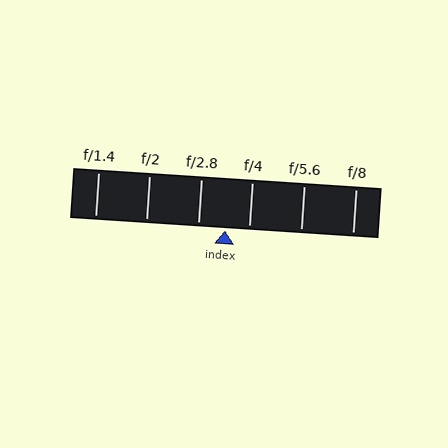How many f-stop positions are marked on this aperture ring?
There are 6 f-stop positions marked.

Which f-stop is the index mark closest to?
The index mark is closest to f/4.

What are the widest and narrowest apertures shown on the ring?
The widest aperture shown is f/1.4 and the narrowest is f/8.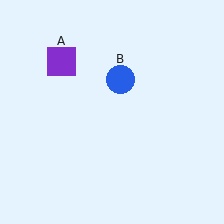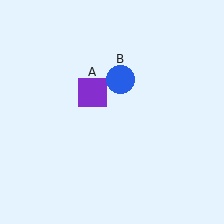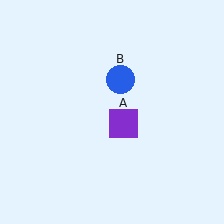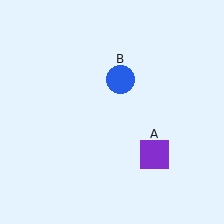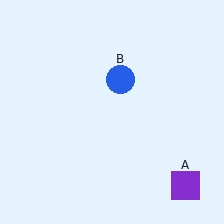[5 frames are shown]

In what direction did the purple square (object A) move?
The purple square (object A) moved down and to the right.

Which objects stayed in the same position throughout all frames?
Blue circle (object B) remained stationary.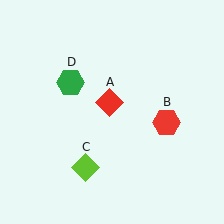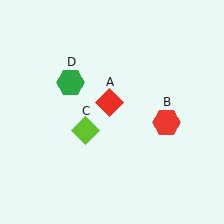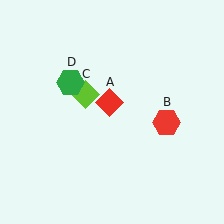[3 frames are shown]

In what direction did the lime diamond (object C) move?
The lime diamond (object C) moved up.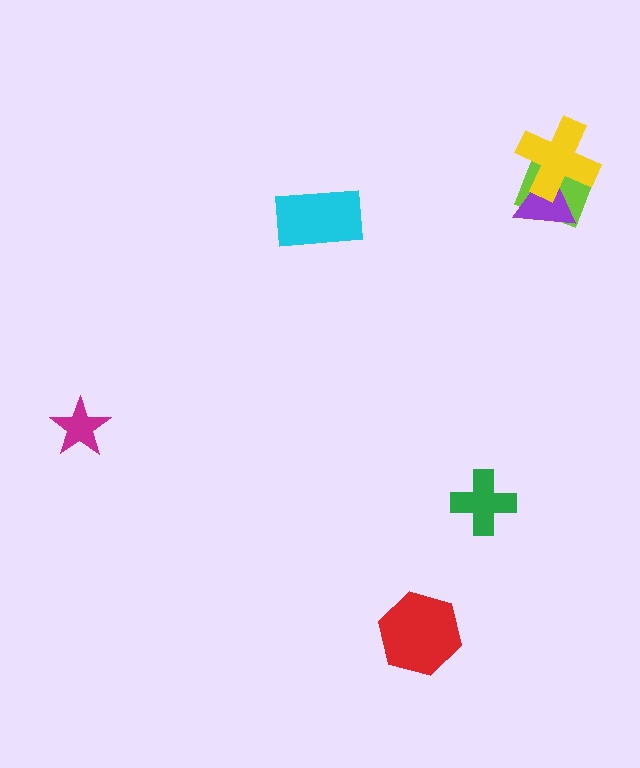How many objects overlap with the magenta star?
0 objects overlap with the magenta star.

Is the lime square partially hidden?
Yes, it is partially covered by another shape.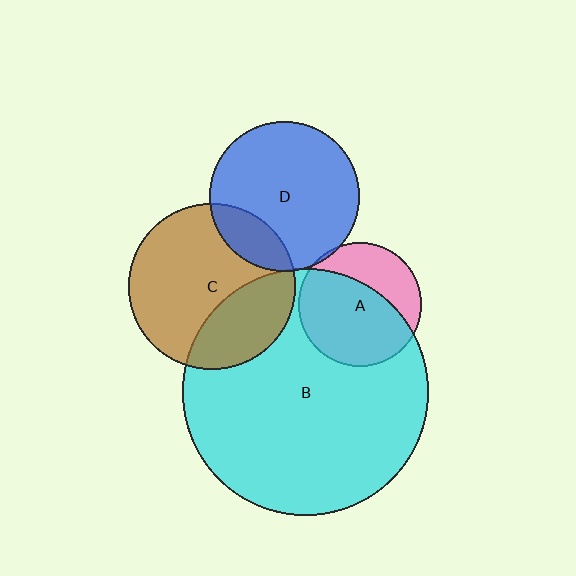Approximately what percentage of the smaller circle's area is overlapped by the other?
Approximately 5%.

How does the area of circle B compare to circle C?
Approximately 2.2 times.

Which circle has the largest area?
Circle B (cyan).